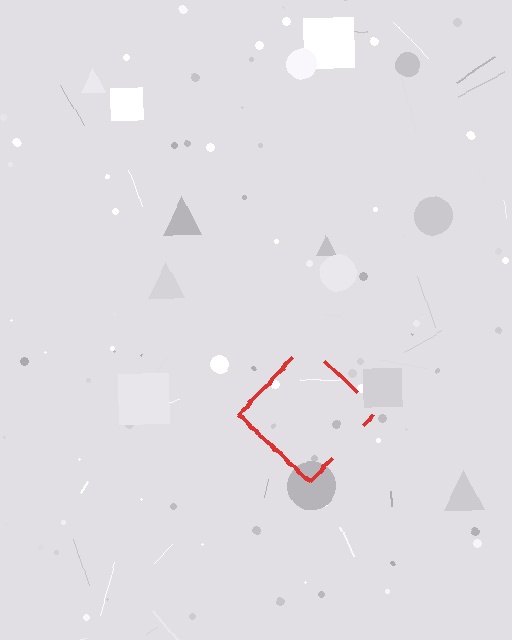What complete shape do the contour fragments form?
The contour fragments form a diamond.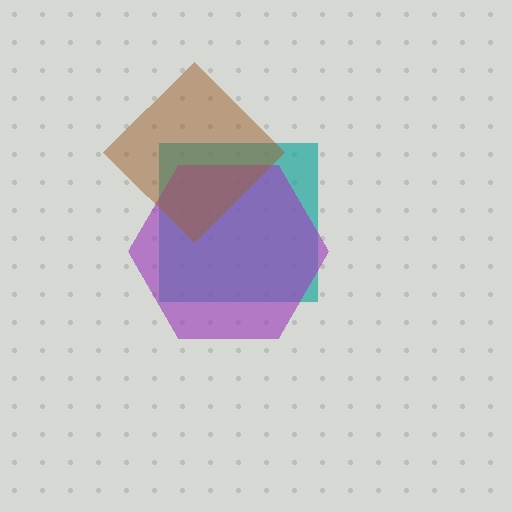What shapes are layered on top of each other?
The layered shapes are: a teal square, a purple hexagon, a brown diamond.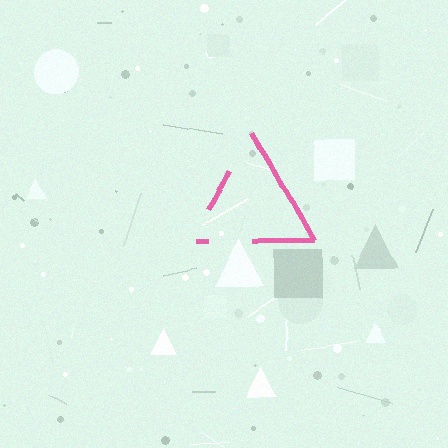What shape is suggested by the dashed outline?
The dashed outline suggests a triangle.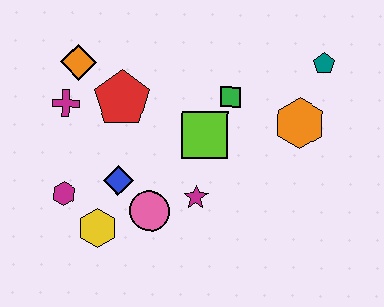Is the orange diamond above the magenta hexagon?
Yes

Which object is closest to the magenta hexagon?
The yellow hexagon is closest to the magenta hexagon.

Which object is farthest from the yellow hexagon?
The teal pentagon is farthest from the yellow hexagon.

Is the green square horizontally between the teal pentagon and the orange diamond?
Yes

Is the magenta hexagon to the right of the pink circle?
No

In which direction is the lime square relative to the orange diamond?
The lime square is to the right of the orange diamond.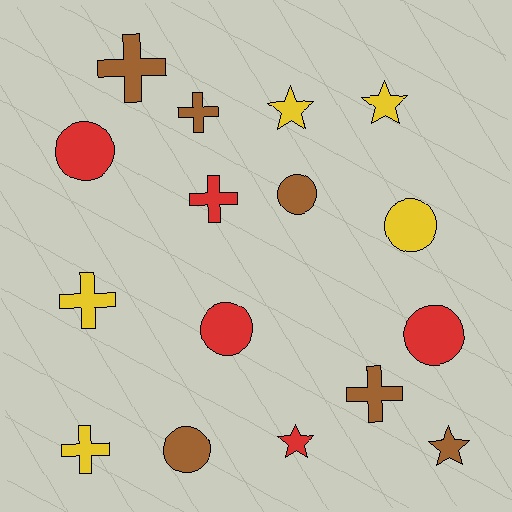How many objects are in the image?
There are 16 objects.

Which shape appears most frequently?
Circle, with 6 objects.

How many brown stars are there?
There is 1 brown star.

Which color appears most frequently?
Brown, with 6 objects.